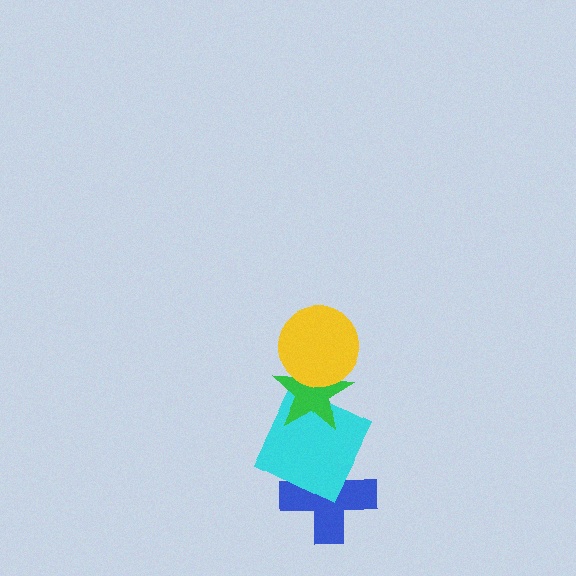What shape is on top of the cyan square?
The green star is on top of the cyan square.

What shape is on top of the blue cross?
The cyan square is on top of the blue cross.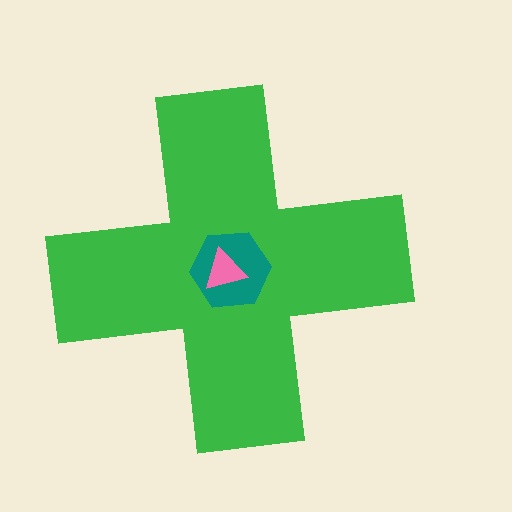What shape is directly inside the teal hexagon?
The pink triangle.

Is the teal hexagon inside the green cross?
Yes.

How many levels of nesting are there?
3.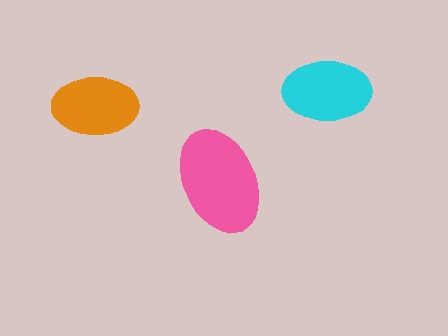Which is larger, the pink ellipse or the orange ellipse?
The pink one.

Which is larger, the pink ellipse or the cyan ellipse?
The pink one.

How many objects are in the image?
There are 3 objects in the image.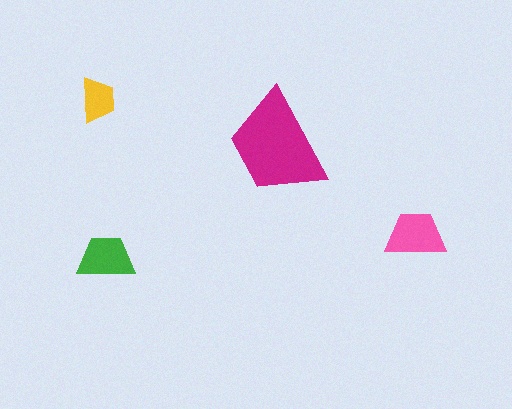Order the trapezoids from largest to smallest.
the magenta one, the pink one, the green one, the yellow one.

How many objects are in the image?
There are 4 objects in the image.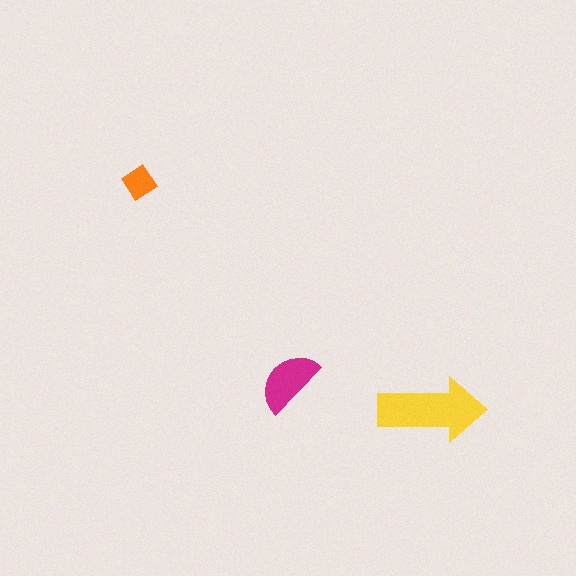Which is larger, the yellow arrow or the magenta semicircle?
The yellow arrow.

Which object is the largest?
The yellow arrow.